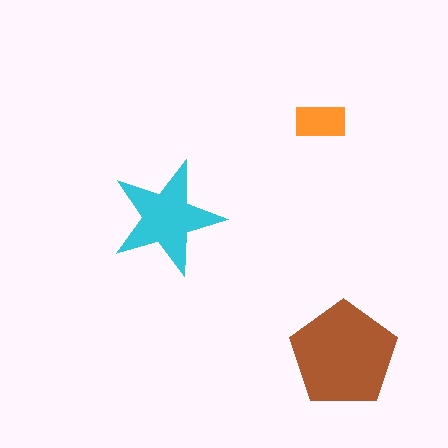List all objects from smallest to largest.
The orange rectangle, the cyan star, the brown pentagon.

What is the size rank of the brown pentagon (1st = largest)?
1st.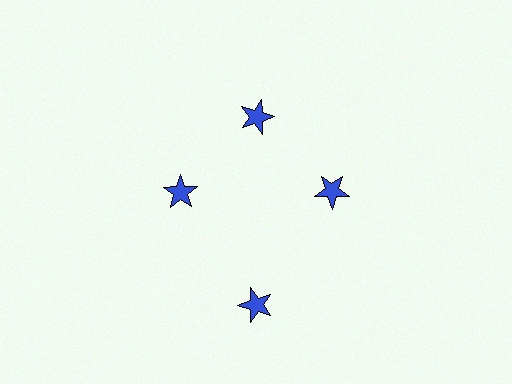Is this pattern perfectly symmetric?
No. The 4 blue stars are arranged in a ring, but one element near the 6 o'clock position is pushed outward from the center, breaking the 4-fold rotational symmetry.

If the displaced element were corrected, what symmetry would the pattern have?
It would have 4-fold rotational symmetry — the pattern would map onto itself every 90 degrees.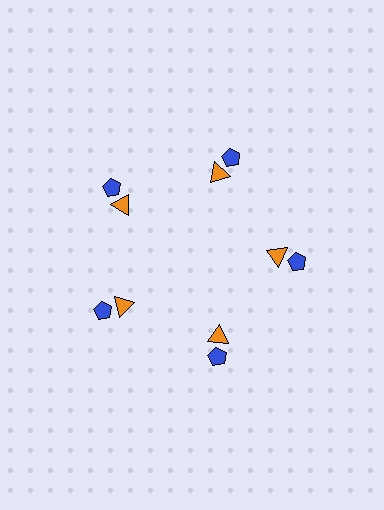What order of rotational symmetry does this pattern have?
This pattern has 5-fold rotational symmetry.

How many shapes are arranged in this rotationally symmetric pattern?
There are 10 shapes, arranged in 5 groups of 2.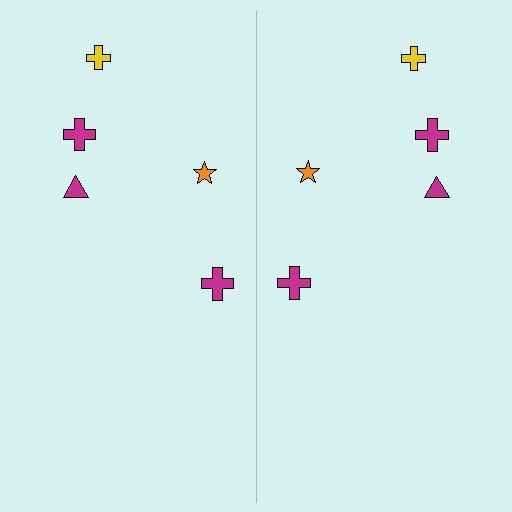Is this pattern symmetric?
Yes, this pattern has bilateral (reflection) symmetry.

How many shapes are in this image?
There are 10 shapes in this image.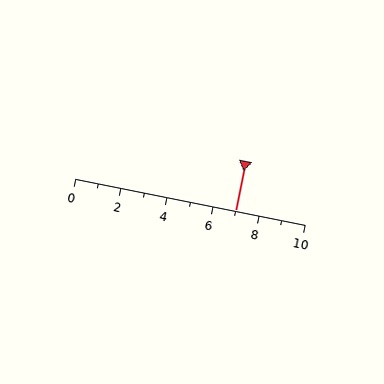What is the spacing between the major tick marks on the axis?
The major ticks are spaced 2 apart.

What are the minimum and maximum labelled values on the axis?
The axis runs from 0 to 10.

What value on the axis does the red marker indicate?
The marker indicates approximately 7.